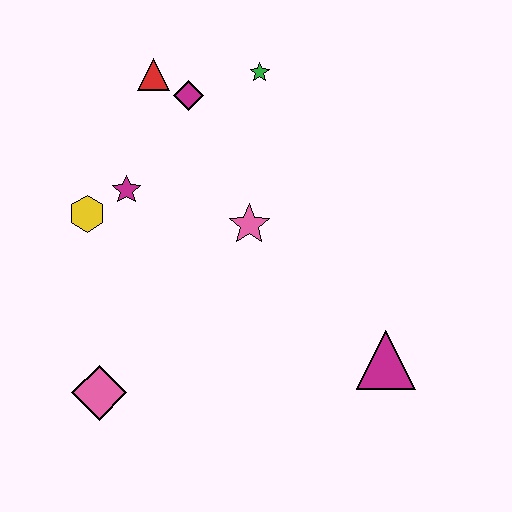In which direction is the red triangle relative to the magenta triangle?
The red triangle is above the magenta triangle.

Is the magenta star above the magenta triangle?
Yes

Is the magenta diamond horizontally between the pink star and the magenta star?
Yes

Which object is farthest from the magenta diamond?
The magenta triangle is farthest from the magenta diamond.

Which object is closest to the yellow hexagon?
The magenta star is closest to the yellow hexagon.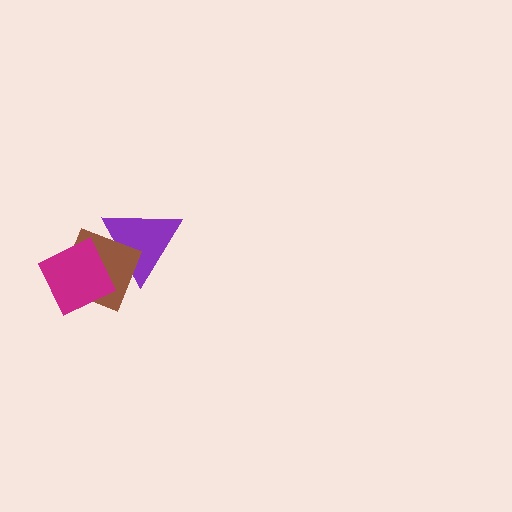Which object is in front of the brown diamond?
The magenta square is in front of the brown diamond.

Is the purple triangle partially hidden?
Yes, it is partially covered by another shape.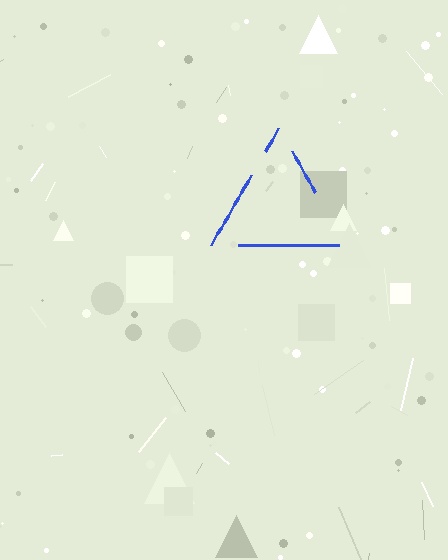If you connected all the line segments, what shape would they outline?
They would outline a triangle.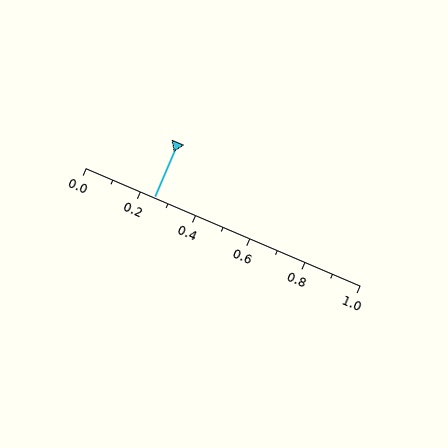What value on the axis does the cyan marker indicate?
The marker indicates approximately 0.25.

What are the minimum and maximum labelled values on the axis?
The axis runs from 0.0 to 1.0.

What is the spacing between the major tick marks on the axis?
The major ticks are spaced 0.2 apart.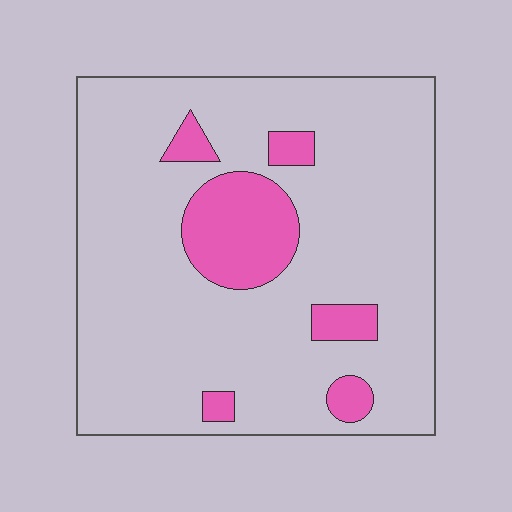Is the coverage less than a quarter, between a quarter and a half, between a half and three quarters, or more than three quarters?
Less than a quarter.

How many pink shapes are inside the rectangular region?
6.